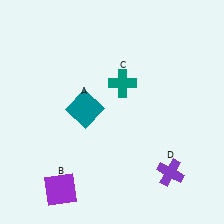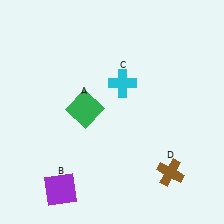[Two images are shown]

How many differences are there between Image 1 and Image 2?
There are 3 differences between the two images.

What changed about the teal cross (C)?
In Image 1, C is teal. In Image 2, it changed to cyan.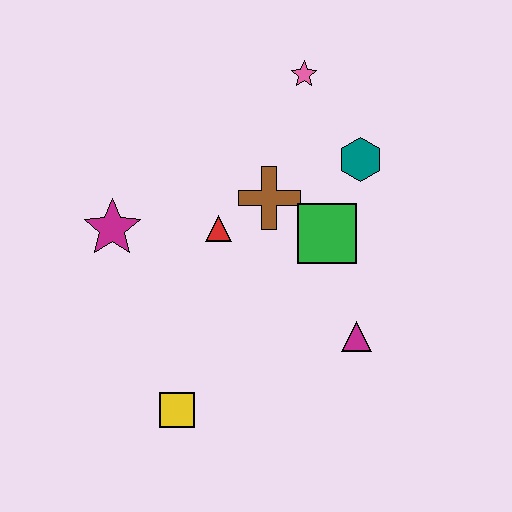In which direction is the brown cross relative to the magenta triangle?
The brown cross is above the magenta triangle.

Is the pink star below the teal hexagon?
No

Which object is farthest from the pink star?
The yellow square is farthest from the pink star.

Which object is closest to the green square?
The brown cross is closest to the green square.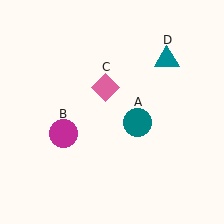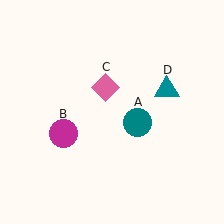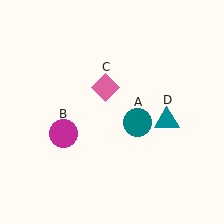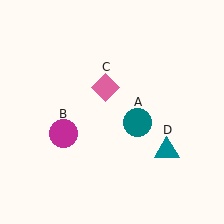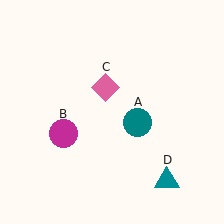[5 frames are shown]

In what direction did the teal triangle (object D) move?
The teal triangle (object D) moved down.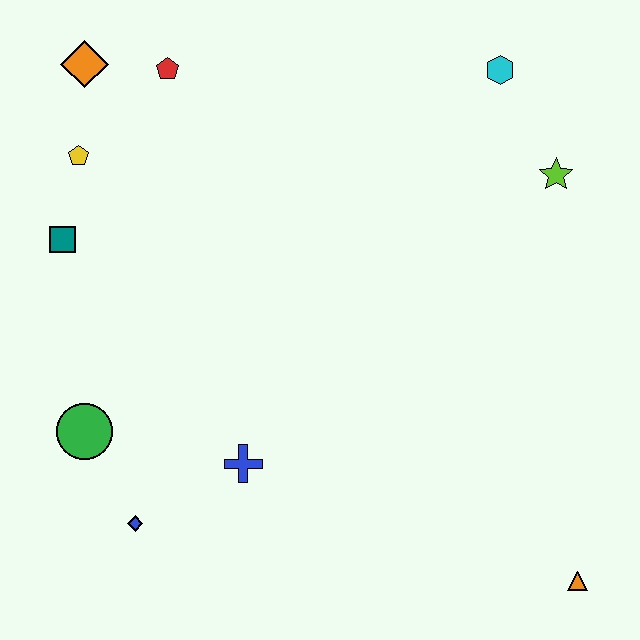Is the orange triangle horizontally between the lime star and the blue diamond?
No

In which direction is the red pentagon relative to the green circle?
The red pentagon is above the green circle.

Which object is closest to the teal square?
The yellow pentagon is closest to the teal square.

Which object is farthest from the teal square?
The orange triangle is farthest from the teal square.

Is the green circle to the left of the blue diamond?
Yes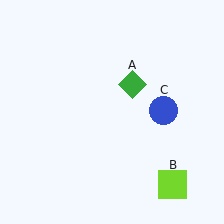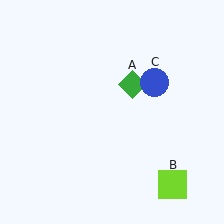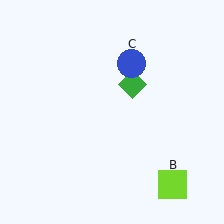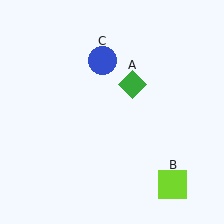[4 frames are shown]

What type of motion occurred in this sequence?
The blue circle (object C) rotated counterclockwise around the center of the scene.